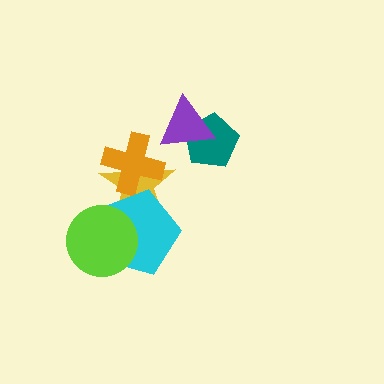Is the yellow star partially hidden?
Yes, it is partially covered by another shape.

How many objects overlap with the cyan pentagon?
2 objects overlap with the cyan pentagon.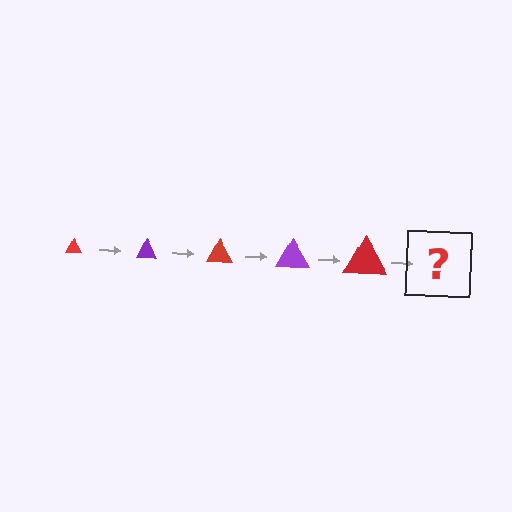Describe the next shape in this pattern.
It should be a purple triangle, larger than the previous one.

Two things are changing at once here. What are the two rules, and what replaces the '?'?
The two rules are that the triangle grows larger each step and the color cycles through red and purple. The '?' should be a purple triangle, larger than the previous one.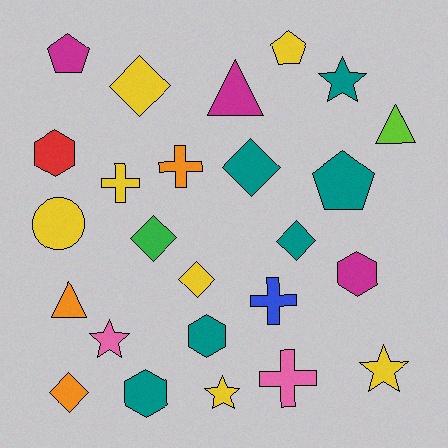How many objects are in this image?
There are 25 objects.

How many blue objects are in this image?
There is 1 blue object.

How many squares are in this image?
There are no squares.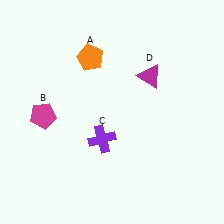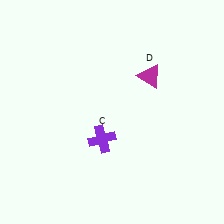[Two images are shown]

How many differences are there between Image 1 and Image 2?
There are 2 differences between the two images.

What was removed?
The magenta pentagon (B), the orange pentagon (A) were removed in Image 2.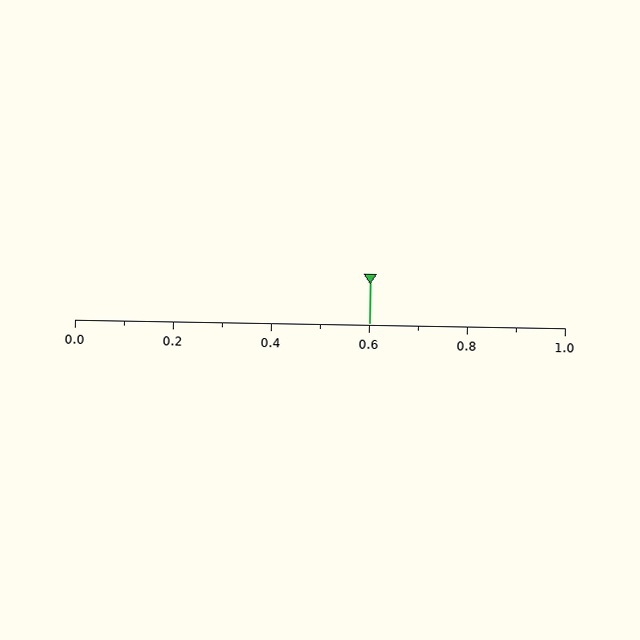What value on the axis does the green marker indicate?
The marker indicates approximately 0.6.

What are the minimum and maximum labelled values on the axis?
The axis runs from 0.0 to 1.0.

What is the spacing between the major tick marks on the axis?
The major ticks are spaced 0.2 apart.